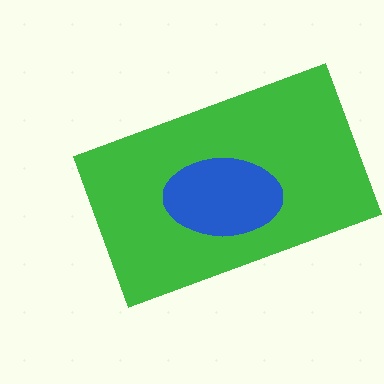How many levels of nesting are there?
2.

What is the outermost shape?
The green rectangle.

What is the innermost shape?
The blue ellipse.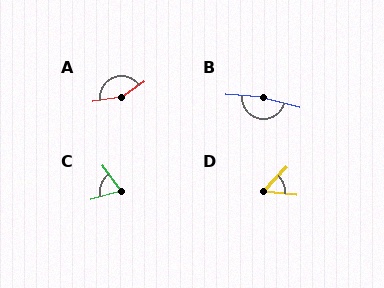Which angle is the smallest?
D, at approximately 52 degrees.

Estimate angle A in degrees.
Approximately 153 degrees.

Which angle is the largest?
B, at approximately 170 degrees.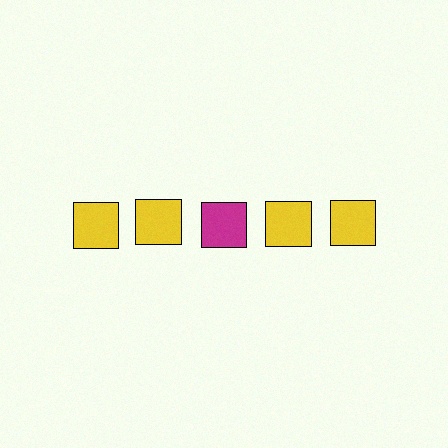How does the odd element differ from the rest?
It has a different color: magenta instead of yellow.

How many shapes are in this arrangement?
There are 5 shapes arranged in a grid pattern.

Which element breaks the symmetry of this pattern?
The magenta square in the top row, center column breaks the symmetry. All other shapes are yellow squares.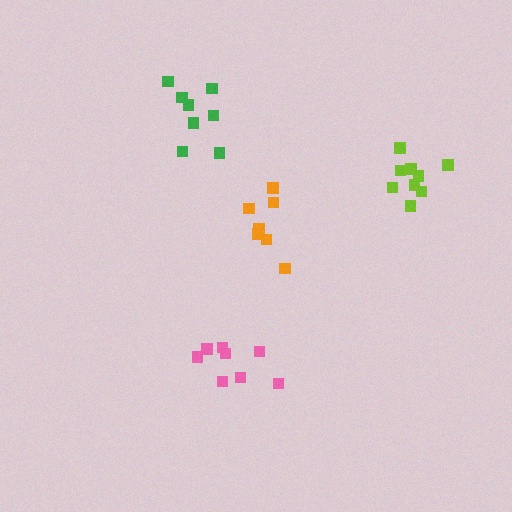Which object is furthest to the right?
The lime cluster is rightmost.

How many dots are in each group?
Group 1: 7 dots, Group 2: 8 dots, Group 3: 9 dots, Group 4: 8 dots (32 total).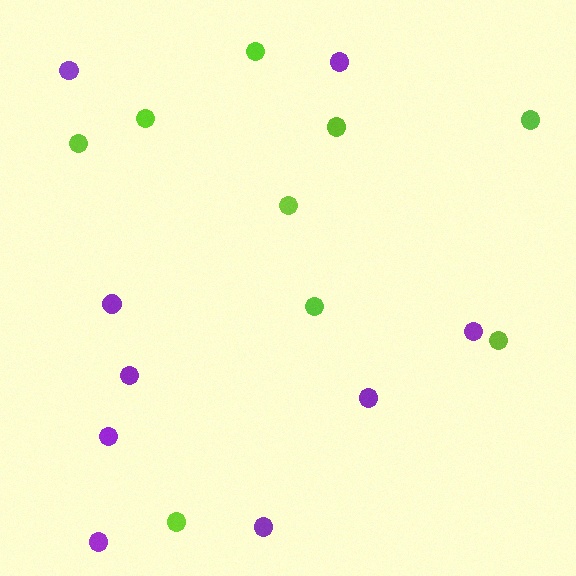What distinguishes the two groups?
There are 2 groups: one group of purple circles (9) and one group of lime circles (9).